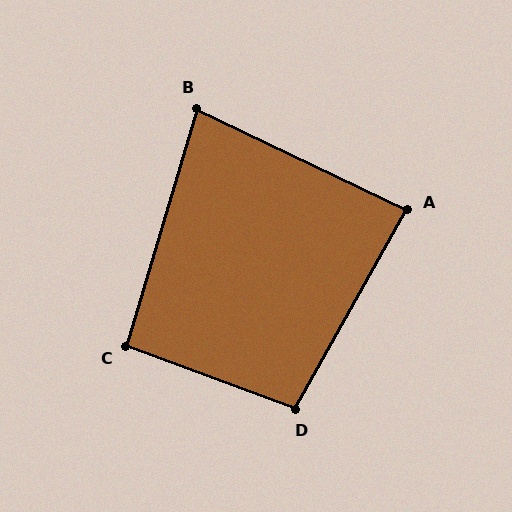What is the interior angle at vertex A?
Approximately 86 degrees (approximately right).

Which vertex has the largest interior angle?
D, at approximately 99 degrees.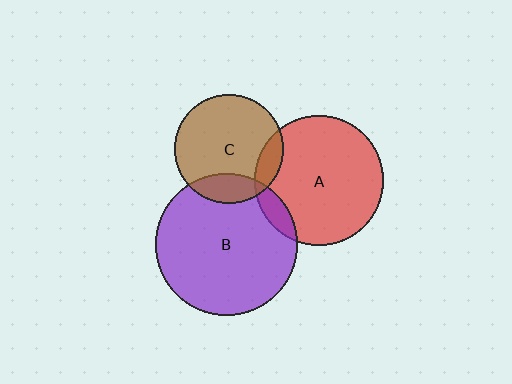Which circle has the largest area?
Circle B (purple).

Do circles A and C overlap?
Yes.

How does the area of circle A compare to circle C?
Approximately 1.4 times.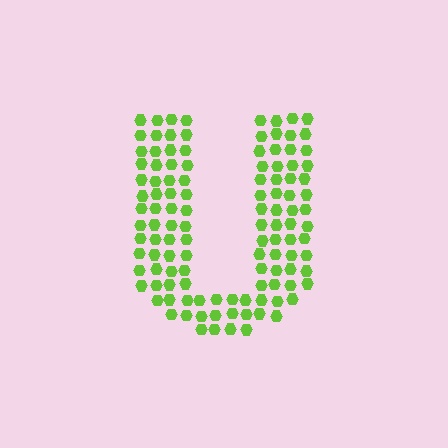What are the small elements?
The small elements are hexagons.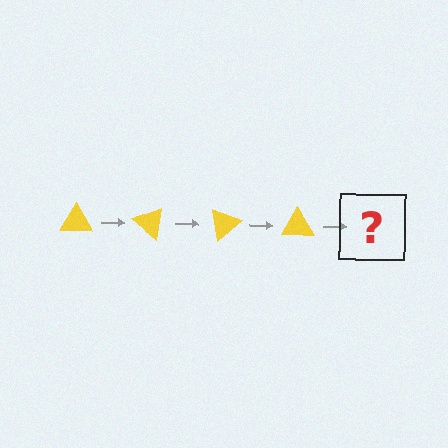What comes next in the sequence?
The next element should be a yellow triangle rotated 160 degrees.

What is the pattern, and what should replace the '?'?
The pattern is that the triangle rotates 40 degrees each step. The '?' should be a yellow triangle rotated 160 degrees.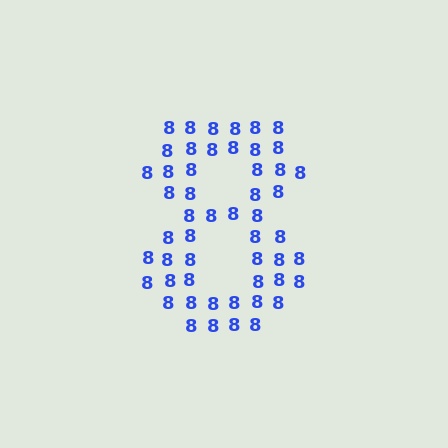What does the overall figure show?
The overall figure shows the digit 8.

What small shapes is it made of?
It is made of small digit 8's.